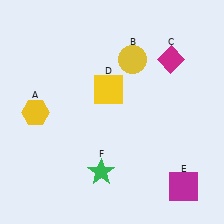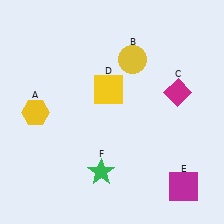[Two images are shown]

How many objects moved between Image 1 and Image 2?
1 object moved between the two images.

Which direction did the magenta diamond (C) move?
The magenta diamond (C) moved down.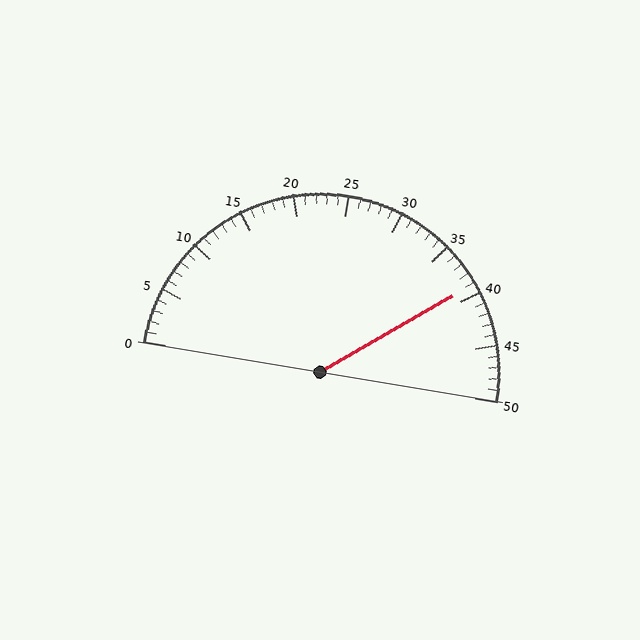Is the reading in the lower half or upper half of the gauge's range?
The reading is in the upper half of the range (0 to 50).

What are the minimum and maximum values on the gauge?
The gauge ranges from 0 to 50.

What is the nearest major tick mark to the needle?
The nearest major tick mark is 40.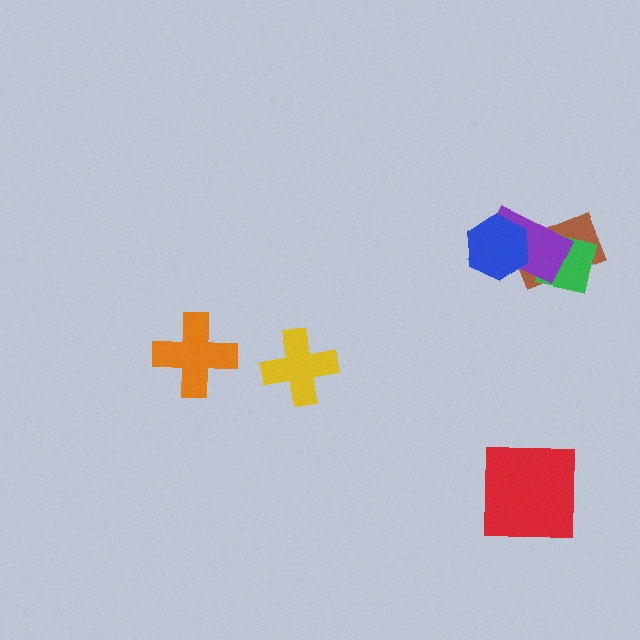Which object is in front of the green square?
The purple rectangle is in front of the green square.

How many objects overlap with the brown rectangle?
3 objects overlap with the brown rectangle.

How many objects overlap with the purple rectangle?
3 objects overlap with the purple rectangle.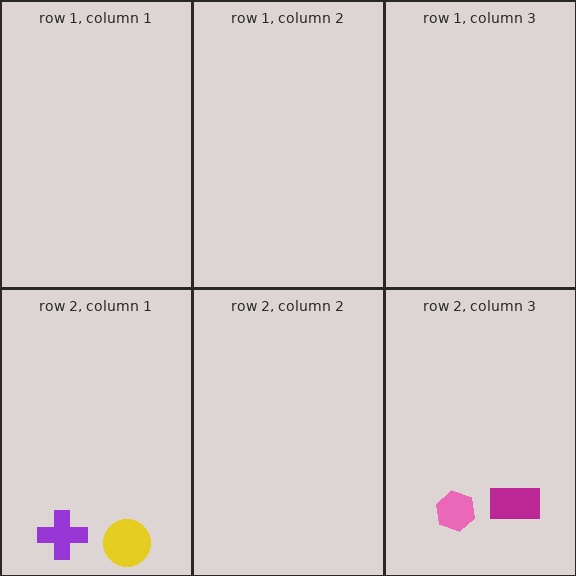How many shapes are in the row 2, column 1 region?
2.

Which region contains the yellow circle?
The row 2, column 1 region.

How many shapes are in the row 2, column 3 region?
2.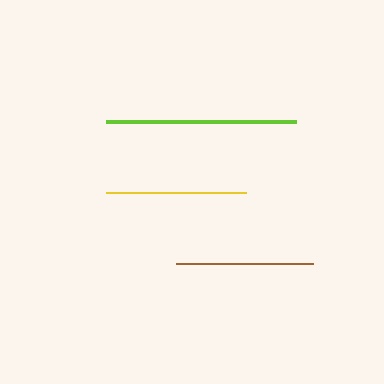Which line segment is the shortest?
The brown line is the shortest at approximately 137 pixels.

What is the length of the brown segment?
The brown segment is approximately 137 pixels long.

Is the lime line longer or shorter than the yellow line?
The lime line is longer than the yellow line.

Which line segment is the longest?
The lime line is the longest at approximately 190 pixels.